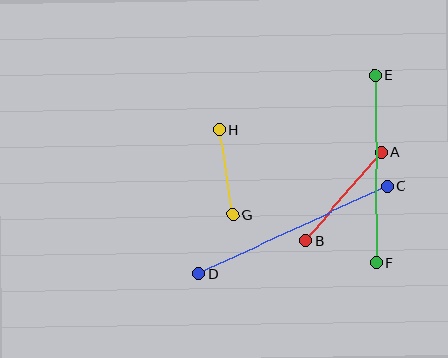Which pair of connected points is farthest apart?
Points C and D are farthest apart.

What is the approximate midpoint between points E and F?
The midpoint is at approximately (376, 169) pixels.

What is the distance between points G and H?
The distance is approximately 86 pixels.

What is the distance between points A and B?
The distance is approximately 116 pixels.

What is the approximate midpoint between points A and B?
The midpoint is at approximately (343, 196) pixels.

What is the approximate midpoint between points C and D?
The midpoint is at approximately (293, 230) pixels.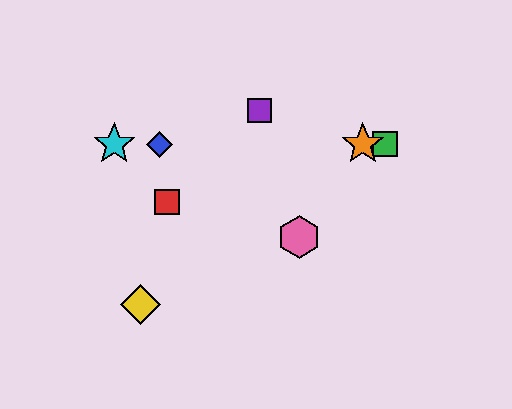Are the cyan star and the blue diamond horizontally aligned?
Yes, both are at y≈144.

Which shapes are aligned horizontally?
The blue diamond, the green square, the orange star, the cyan star are aligned horizontally.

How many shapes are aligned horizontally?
4 shapes (the blue diamond, the green square, the orange star, the cyan star) are aligned horizontally.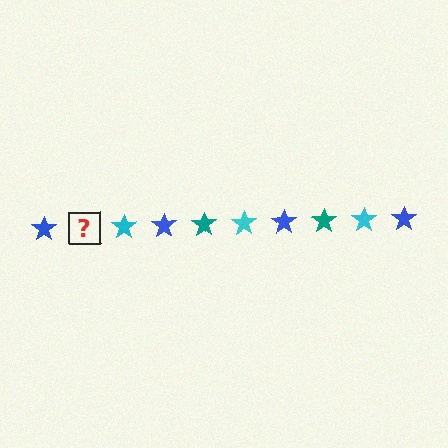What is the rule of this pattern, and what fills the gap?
The rule is that the pattern cycles through blue, teal, cyan stars. The gap should be filled with a teal star.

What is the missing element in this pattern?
The missing element is a teal star.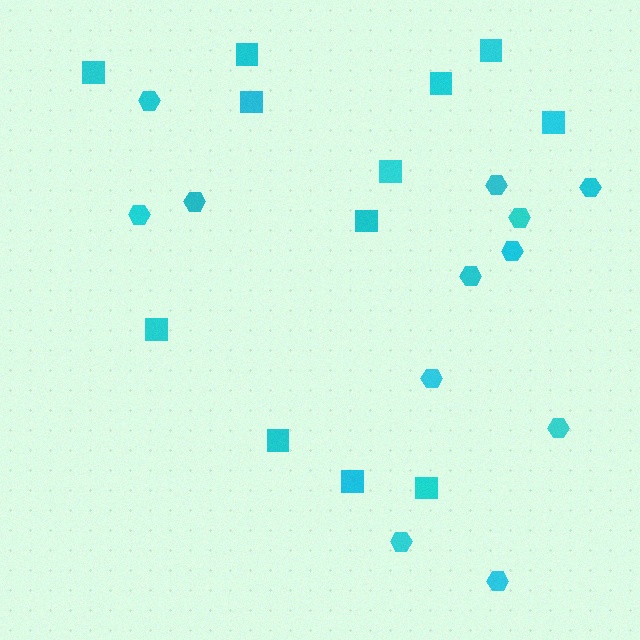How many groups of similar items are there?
There are 2 groups: one group of hexagons (12) and one group of squares (12).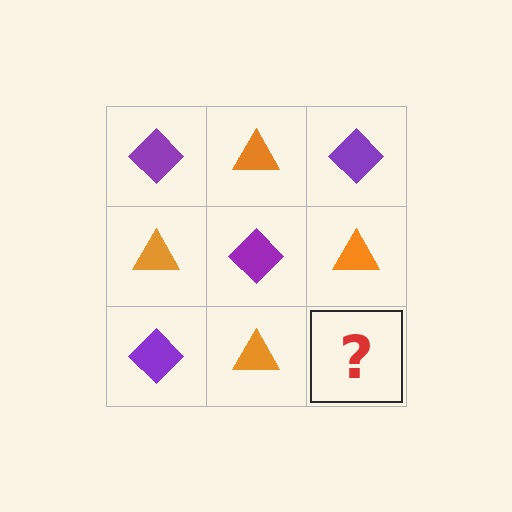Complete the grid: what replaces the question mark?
The question mark should be replaced with a purple diamond.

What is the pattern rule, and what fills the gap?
The rule is that it alternates purple diamond and orange triangle in a checkerboard pattern. The gap should be filled with a purple diamond.